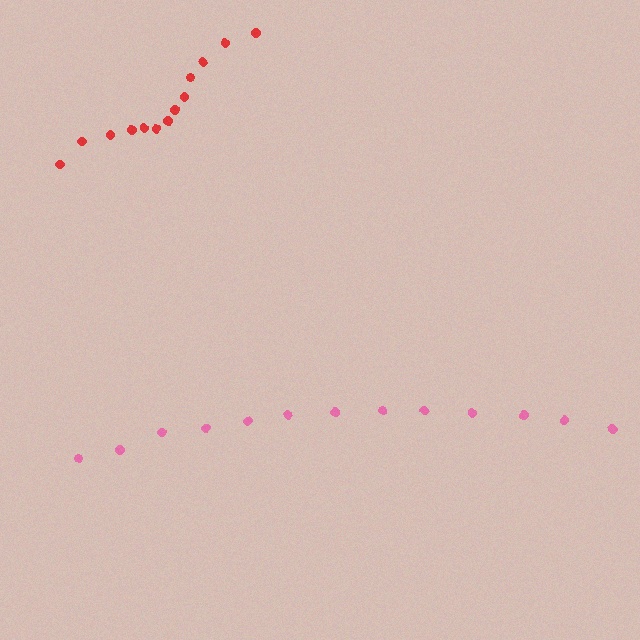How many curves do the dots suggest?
There are 2 distinct paths.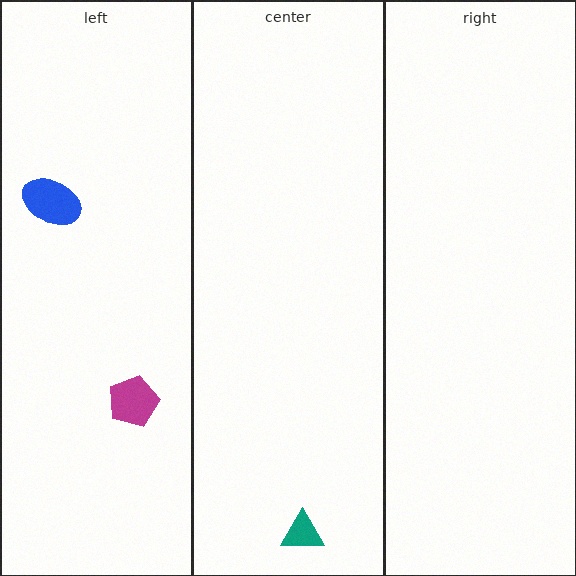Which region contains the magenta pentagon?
The left region.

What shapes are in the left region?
The magenta pentagon, the blue ellipse.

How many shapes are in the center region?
1.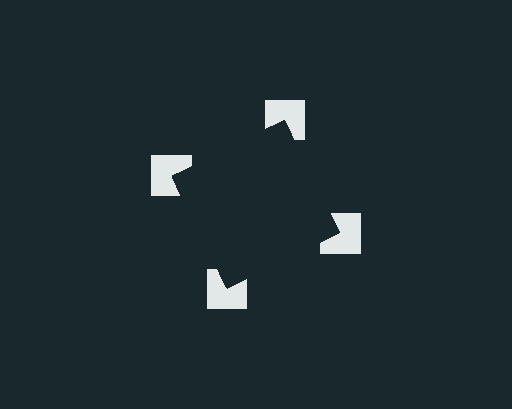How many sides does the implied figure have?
4 sides.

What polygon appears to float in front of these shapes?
An illusory square — its edges are inferred from the aligned wedge cuts in the notched squares, not physically drawn.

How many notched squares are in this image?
There are 4 — one at each vertex of the illusory square.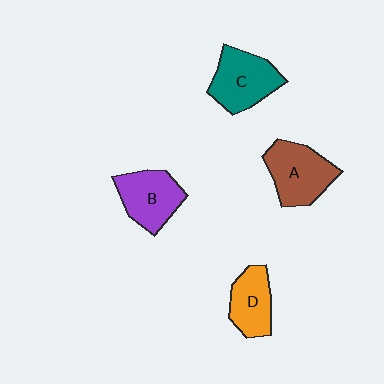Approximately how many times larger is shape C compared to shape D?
Approximately 1.3 times.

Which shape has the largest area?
Shape A (brown).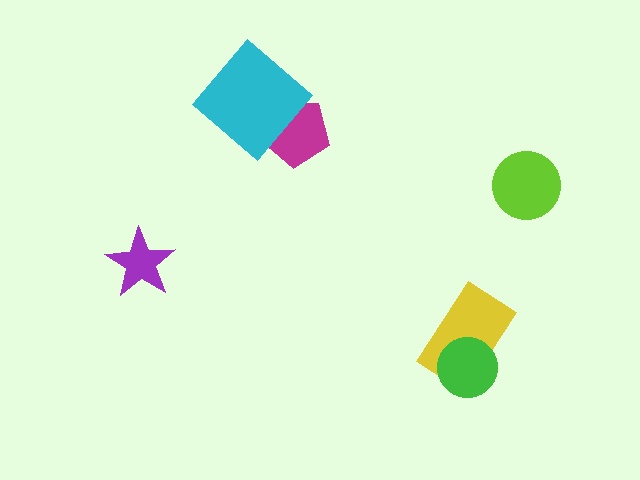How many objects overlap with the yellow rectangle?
1 object overlaps with the yellow rectangle.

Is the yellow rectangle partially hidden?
Yes, it is partially covered by another shape.